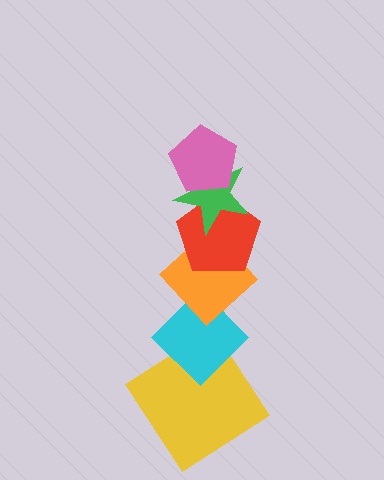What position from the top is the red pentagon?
The red pentagon is 3rd from the top.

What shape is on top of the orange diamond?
The red pentagon is on top of the orange diamond.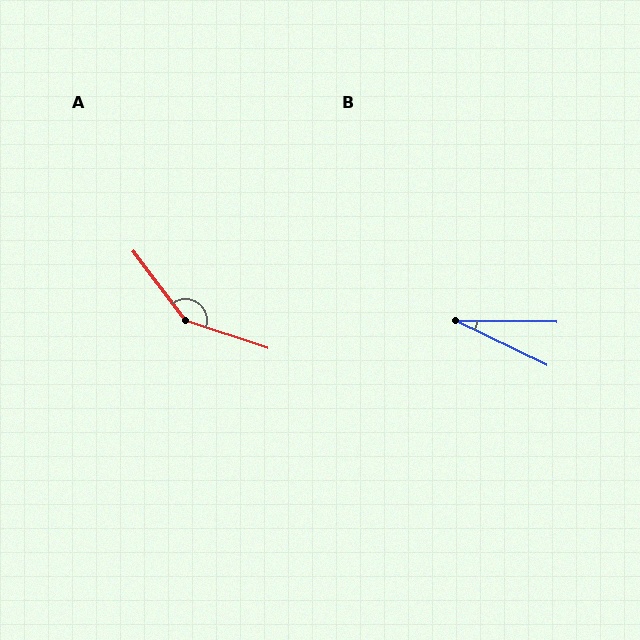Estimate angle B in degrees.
Approximately 25 degrees.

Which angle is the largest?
A, at approximately 146 degrees.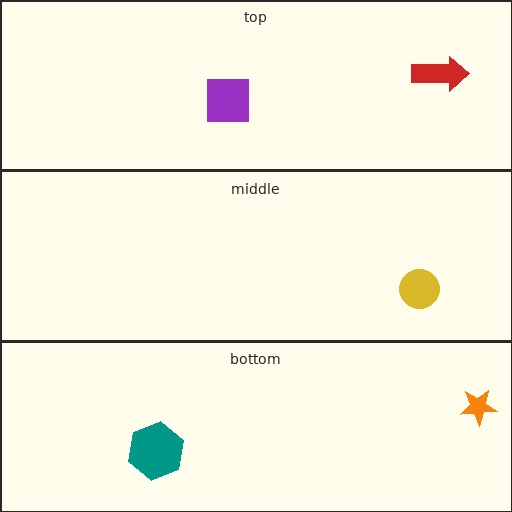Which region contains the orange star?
The bottom region.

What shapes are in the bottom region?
The orange star, the teal hexagon.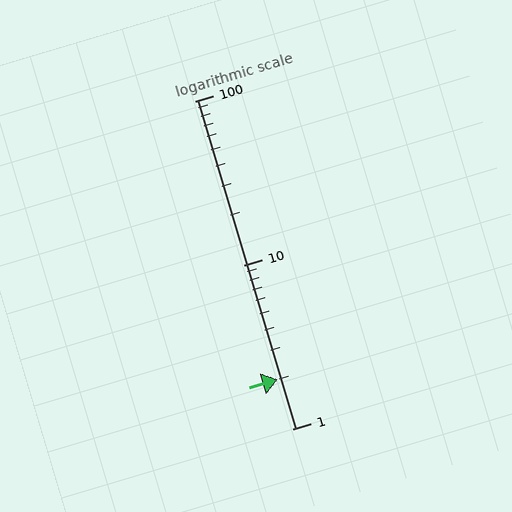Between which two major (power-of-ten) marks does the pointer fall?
The pointer is between 1 and 10.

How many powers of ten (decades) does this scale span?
The scale spans 2 decades, from 1 to 100.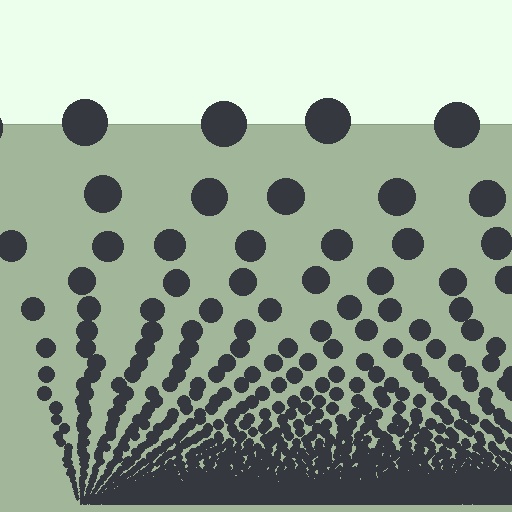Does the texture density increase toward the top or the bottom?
Density increases toward the bottom.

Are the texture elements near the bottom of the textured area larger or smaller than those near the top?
Smaller. The gradient is inverted — elements near the bottom are smaller and denser.